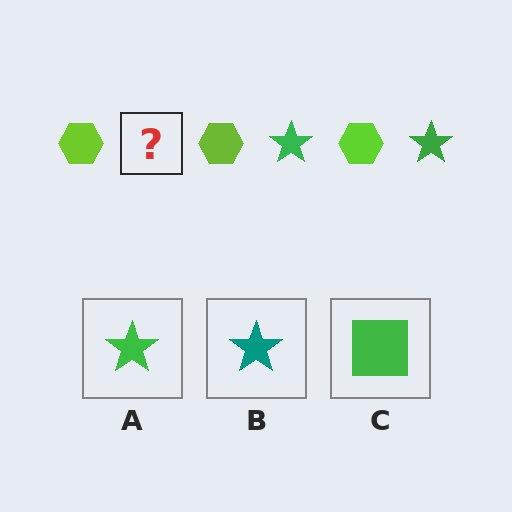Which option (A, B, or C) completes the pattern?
A.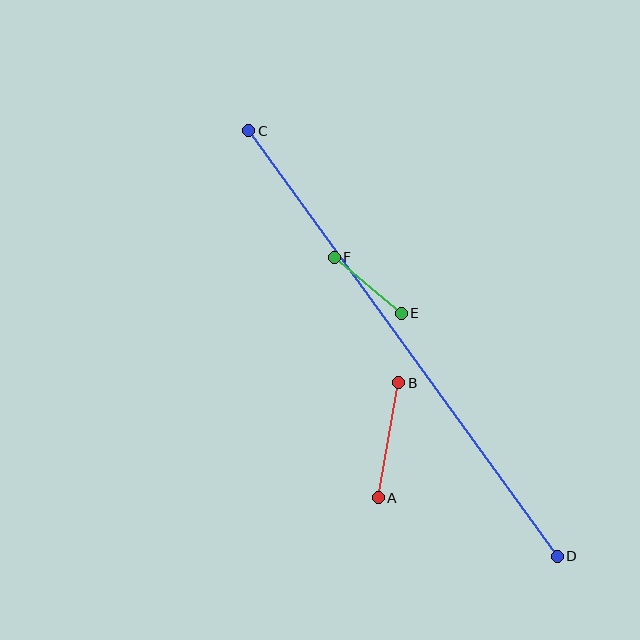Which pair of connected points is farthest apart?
Points C and D are farthest apart.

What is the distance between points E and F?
The distance is approximately 87 pixels.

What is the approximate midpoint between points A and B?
The midpoint is at approximately (389, 440) pixels.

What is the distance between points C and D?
The distance is approximately 525 pixels.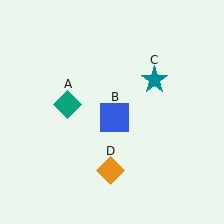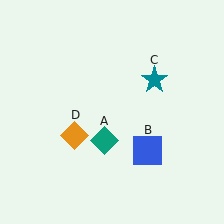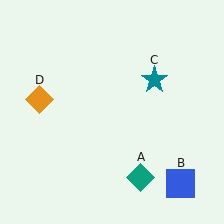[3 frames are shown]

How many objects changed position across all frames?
3 objects changed position: teal diamond (object A), blue square (object B), orange diamond (object D).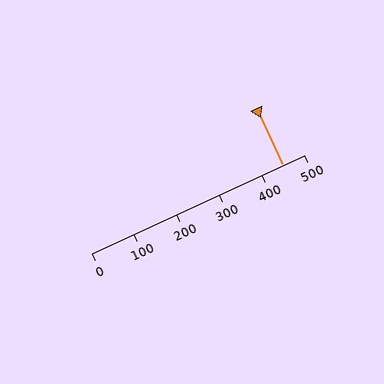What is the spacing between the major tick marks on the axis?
The major ticks are spaced 100 apart.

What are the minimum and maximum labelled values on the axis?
The axis runs from 0 to 500.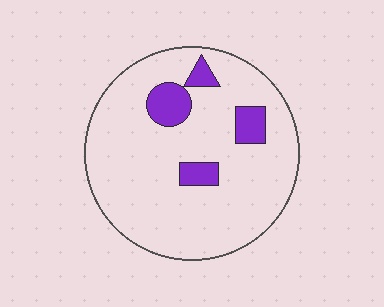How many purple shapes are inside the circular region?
4.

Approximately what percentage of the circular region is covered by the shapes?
Approximately 10%.